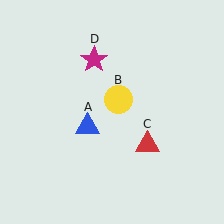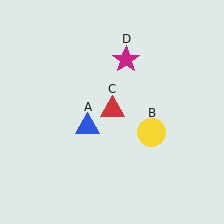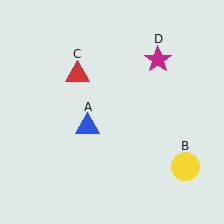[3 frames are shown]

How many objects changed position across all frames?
3 objects changed position: yellow circle (object B), red triangle (object C), magenta star (object D).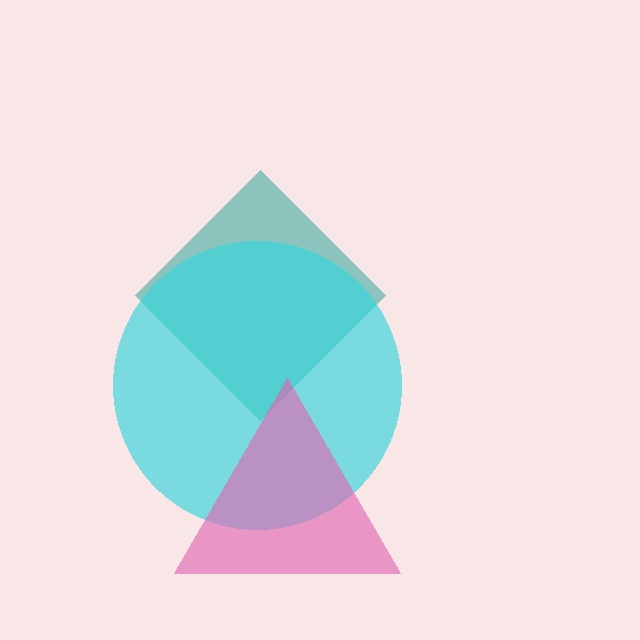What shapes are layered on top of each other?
The layered shapes are: a teal diamond, a cyan circle, a pink triangle.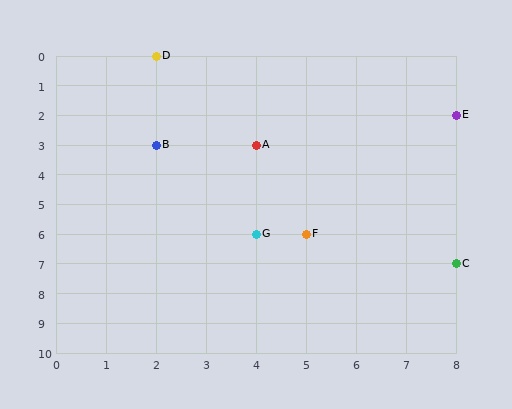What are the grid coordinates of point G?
Point G is at grid coordinates (4, 6).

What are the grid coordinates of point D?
Point D is at grid coordinates (2, 0).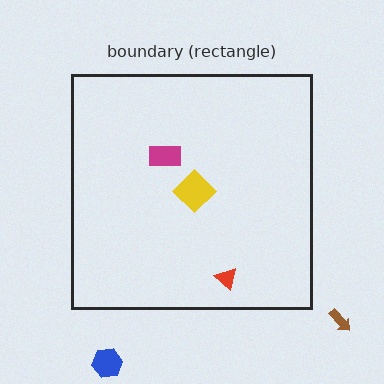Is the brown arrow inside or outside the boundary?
Outside.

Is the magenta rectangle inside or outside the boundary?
Inside.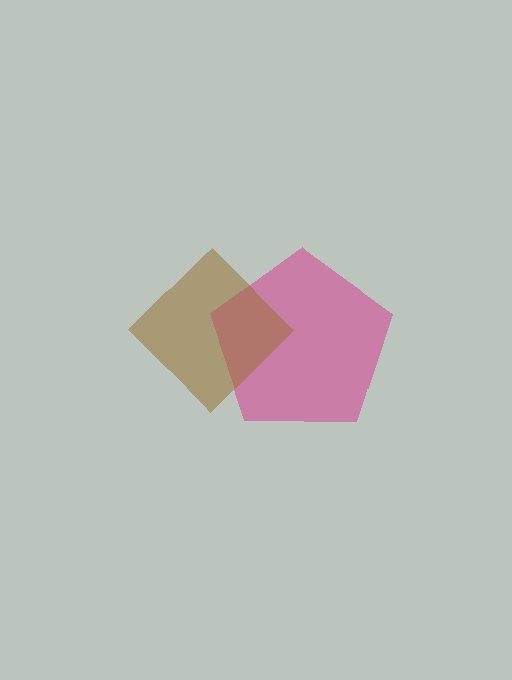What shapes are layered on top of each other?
The layered shapes are: a magenta pentagon, a brown diamond.